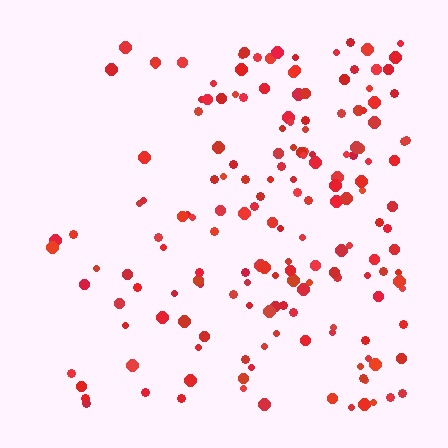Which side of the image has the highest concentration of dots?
The right.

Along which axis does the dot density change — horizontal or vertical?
Horizontal.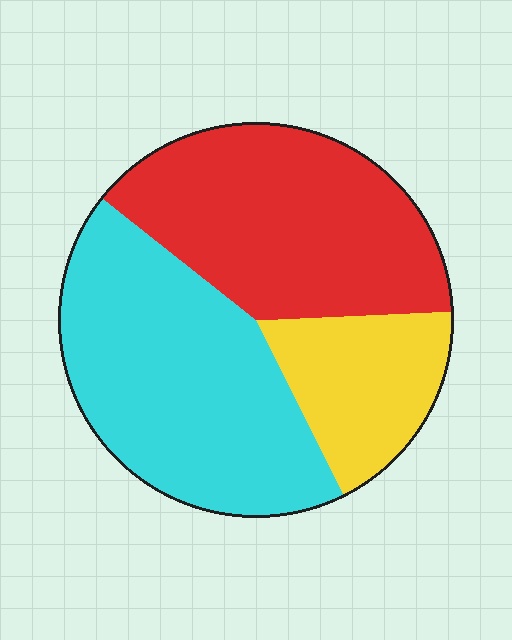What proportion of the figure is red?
Red takes up about three eighths (3/8) of the figure.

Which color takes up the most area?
Cyan, at roughly 45%.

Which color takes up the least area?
Yellow, at roughly 20%.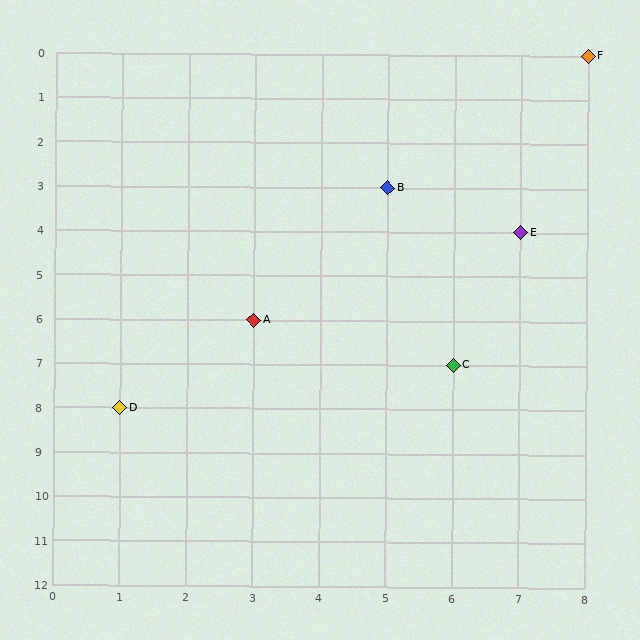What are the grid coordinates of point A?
Point A is at grid coordinates (3, 6).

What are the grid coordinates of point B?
Point B is at grid coordinates (5, 3).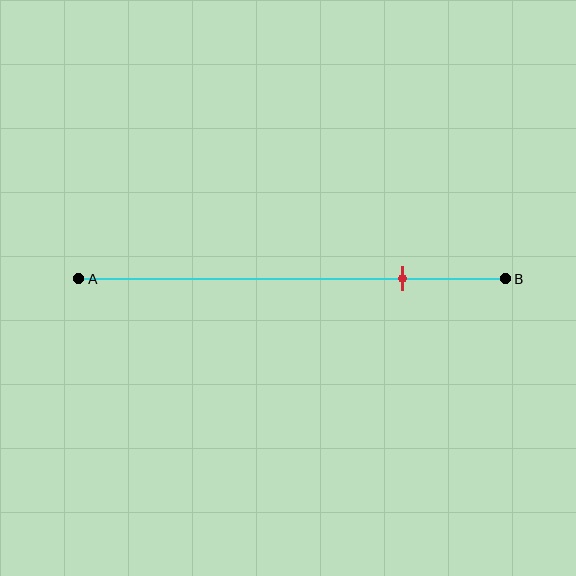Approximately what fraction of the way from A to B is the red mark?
The red mark is approximately 75% of the way from A to B.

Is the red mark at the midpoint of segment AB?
No, the mark is at about 75% from A, not at the 50% midpoint.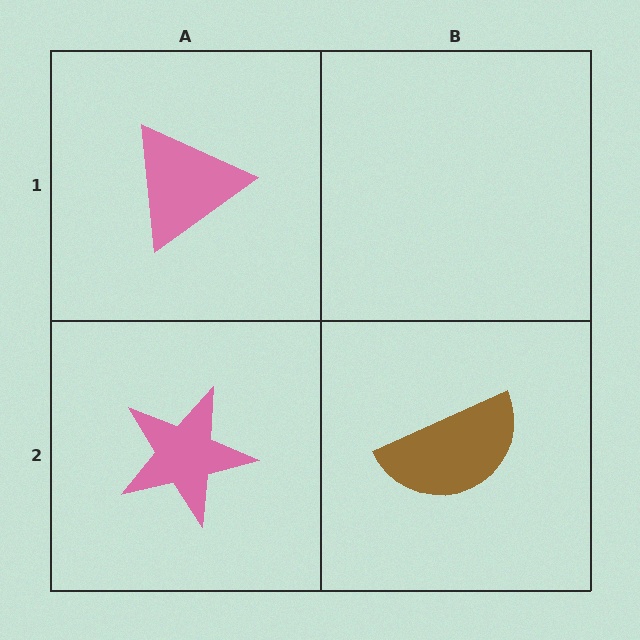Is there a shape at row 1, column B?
No, that cell is empty.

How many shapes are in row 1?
1 shape.